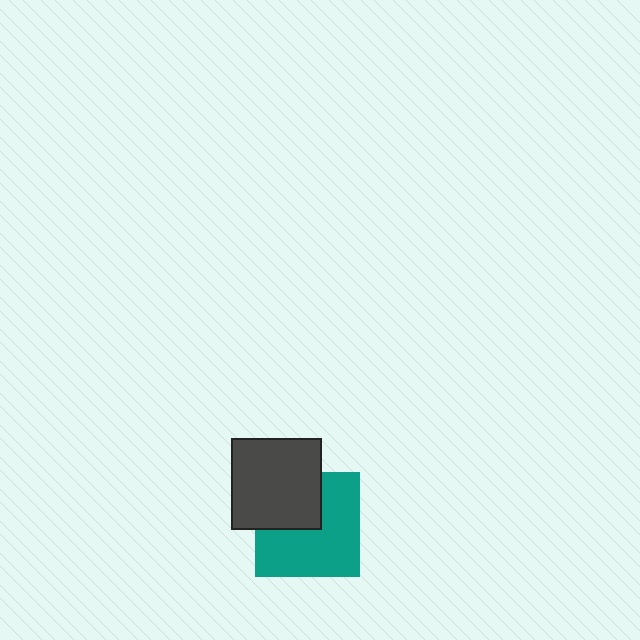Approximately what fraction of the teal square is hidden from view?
Roughly 35% of the teal square is hidden behind the dark gray square.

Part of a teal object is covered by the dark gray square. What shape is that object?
It is a square.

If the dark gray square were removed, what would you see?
You would see the complete teal square.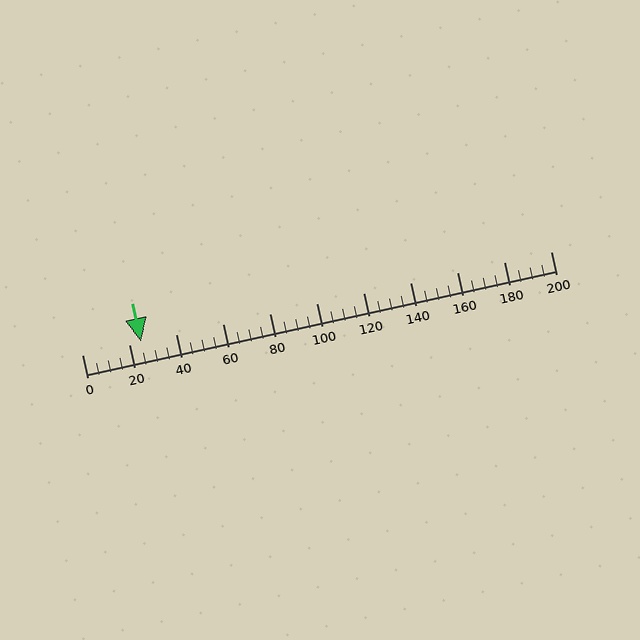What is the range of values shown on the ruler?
The ruler shows values from 0 to 200.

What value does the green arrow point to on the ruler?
The green arrow points to approximately 25.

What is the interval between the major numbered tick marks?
The major tick marks are spaced 20 units apart.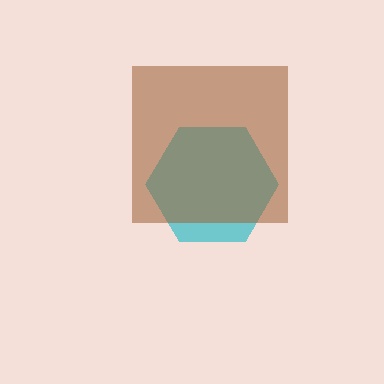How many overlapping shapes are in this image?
There are 2 overlapping shapes in the image.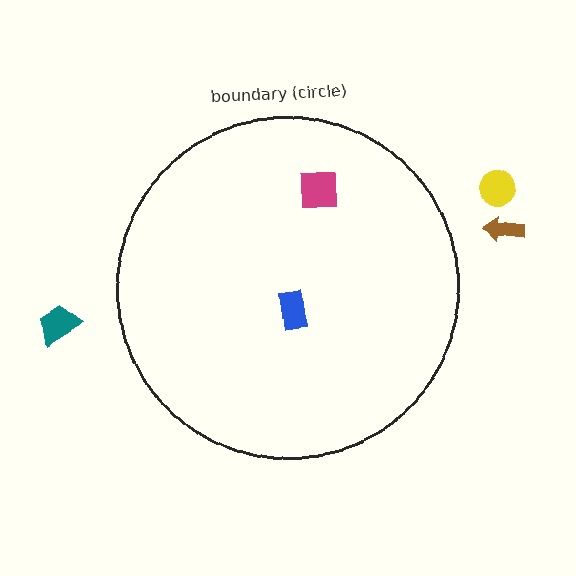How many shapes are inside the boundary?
2 inside, 3 outside.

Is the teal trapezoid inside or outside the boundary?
Outside.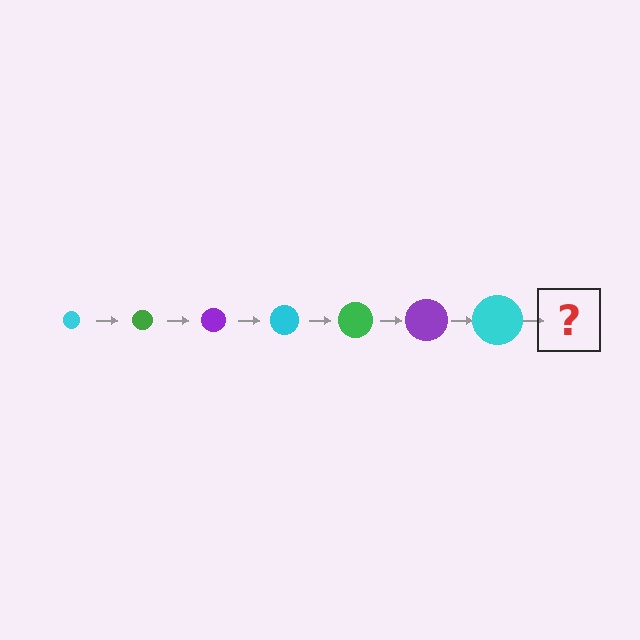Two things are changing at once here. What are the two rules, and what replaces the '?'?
The two rules are that the circle grows larger each step and the color cycles through cyan, green, and purple. The '?' should be a green circle, larger than the previous one.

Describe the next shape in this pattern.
It should be a green circle, larger than the previous one.